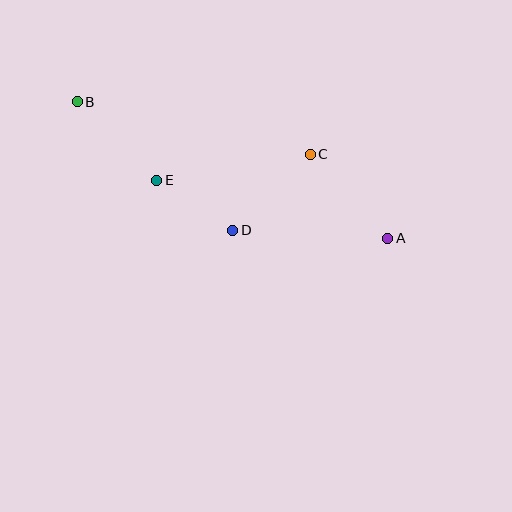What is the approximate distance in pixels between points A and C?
The distance between A and C is approximately 114 pixels.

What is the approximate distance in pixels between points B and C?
The distance between B and C is approximately 239 pixels.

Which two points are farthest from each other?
Points A and B are farthest from each other.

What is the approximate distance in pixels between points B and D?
The distance between B and D is approximately 202 pixels.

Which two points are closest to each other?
Points D and E are closest to each other.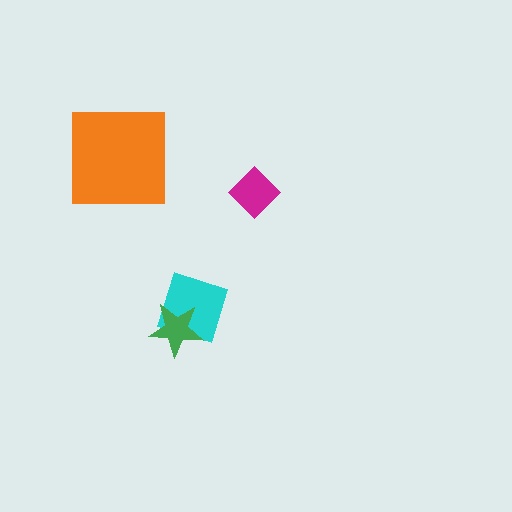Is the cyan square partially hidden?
Yes, it is partially covered by another shape.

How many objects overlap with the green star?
1 object overlaps with the green star.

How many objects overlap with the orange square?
0 objects overlap with the orange square.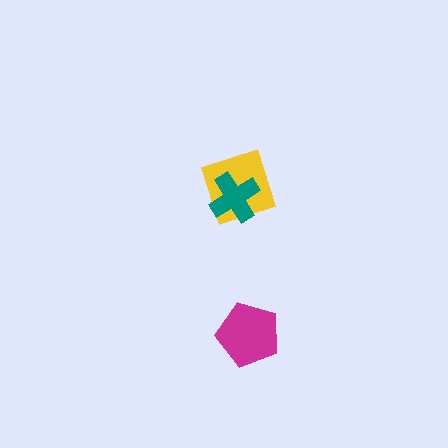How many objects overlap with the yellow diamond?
1 object overlaps with the yellow diamond.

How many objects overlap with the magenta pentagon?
0 objects overlap with the magenta pentagon.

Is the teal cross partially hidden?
No, no other shape covers it.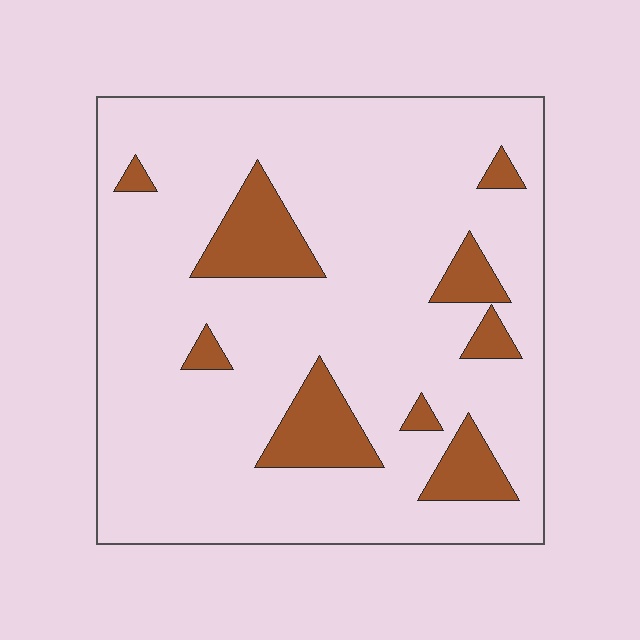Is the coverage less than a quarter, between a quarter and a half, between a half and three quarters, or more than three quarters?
Less than a quarter.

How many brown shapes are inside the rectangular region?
9.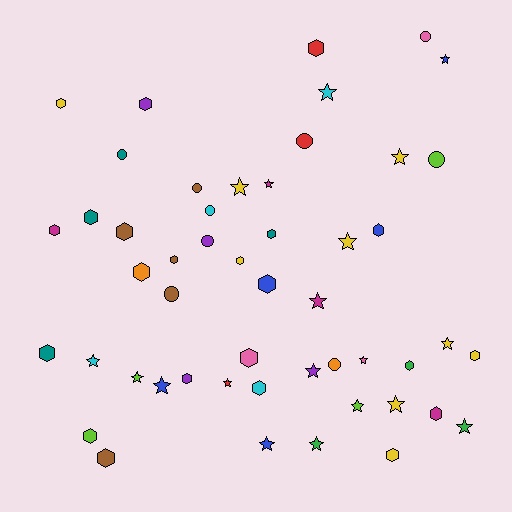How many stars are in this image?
There are 19 stars.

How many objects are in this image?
There are 50 objects.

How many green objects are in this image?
There are 3 green objects.